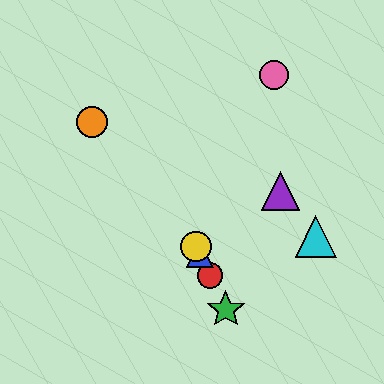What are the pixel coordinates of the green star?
The green star is at (226, 310).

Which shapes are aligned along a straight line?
The red circle, the blue triangle, the green star, the yellow circle are aligned along a straight line.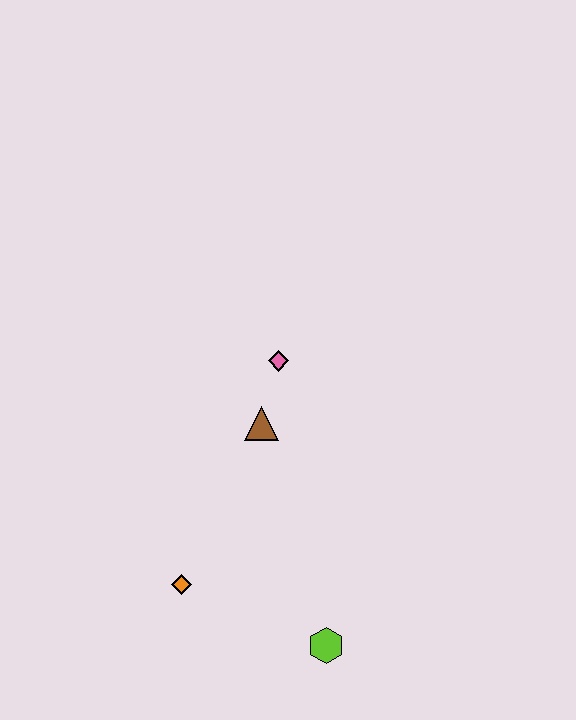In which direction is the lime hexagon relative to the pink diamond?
The lime hexagon is below the pink diamond.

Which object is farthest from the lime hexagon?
The pink diamond is farthest from the lime hexagon.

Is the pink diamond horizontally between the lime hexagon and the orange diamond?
Yes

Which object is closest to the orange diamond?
The lime hexagon is closest to the orange diamond.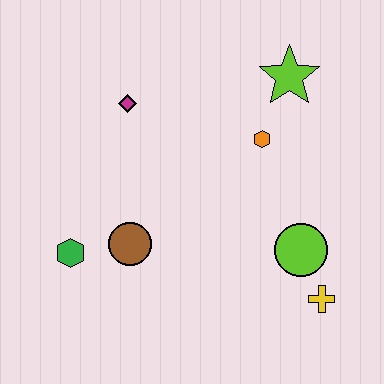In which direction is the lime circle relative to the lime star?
The lime circle is below the lime star.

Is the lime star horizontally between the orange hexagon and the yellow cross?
Yes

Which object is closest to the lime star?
The orange hexagon is closest to the lime star.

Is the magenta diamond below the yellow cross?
No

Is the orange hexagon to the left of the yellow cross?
Yes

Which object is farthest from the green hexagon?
The lime star is farthest from the green hexagon.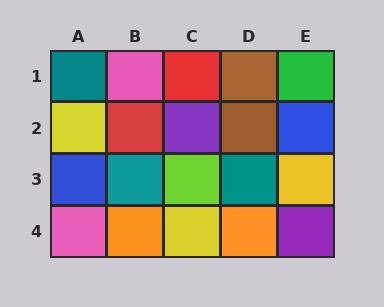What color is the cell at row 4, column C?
Yellow.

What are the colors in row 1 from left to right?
Teal, pink, red, brown, green.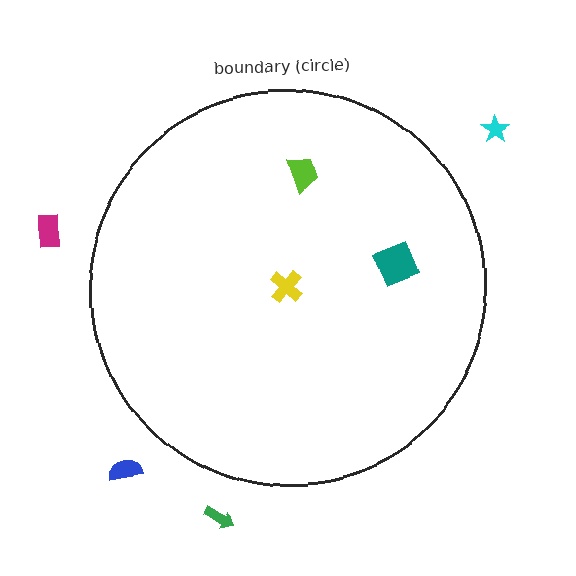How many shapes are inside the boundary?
3 inside, 4 outside.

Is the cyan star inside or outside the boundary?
Outside.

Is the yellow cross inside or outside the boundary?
Inside.